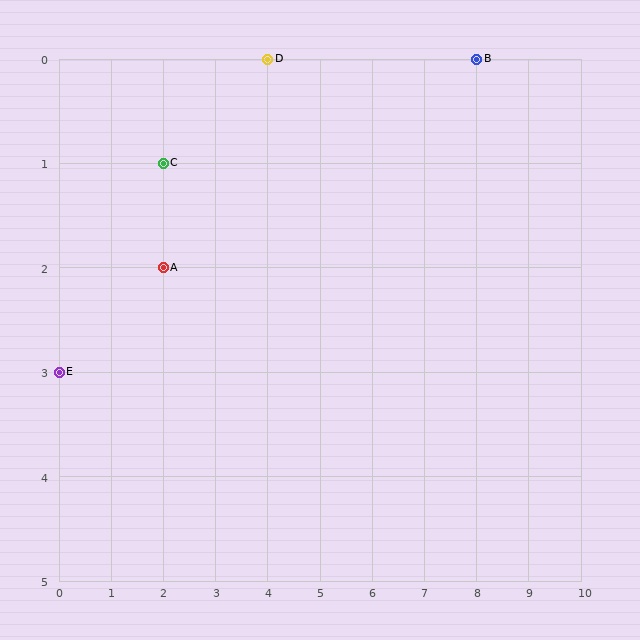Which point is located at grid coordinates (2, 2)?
Point A is at (2, 2).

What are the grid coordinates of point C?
Point C is at grid coordinates (2, 1).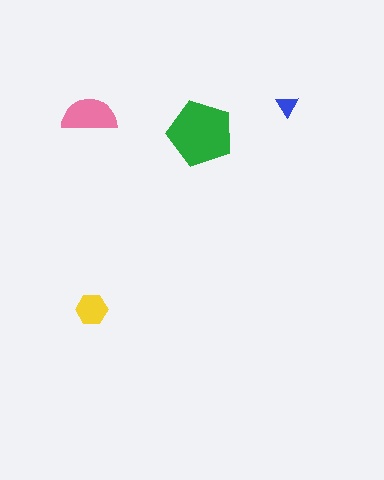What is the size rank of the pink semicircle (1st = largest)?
2nd.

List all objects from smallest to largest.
The blue triangle, the yellow hexagon, the pink semicircle, the green pentagon.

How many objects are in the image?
There are 4 objects in the image.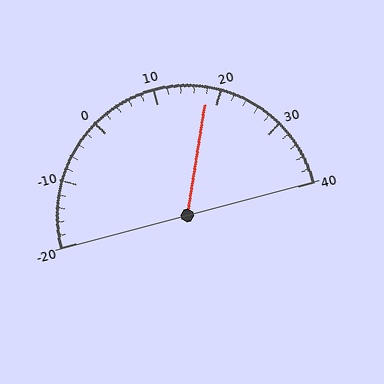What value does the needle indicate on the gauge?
The needle indicates approximately 18.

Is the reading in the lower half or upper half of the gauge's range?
The reading is in the upper half of the range (-20 to 40).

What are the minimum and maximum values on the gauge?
The gauge ranges from -20 to 40.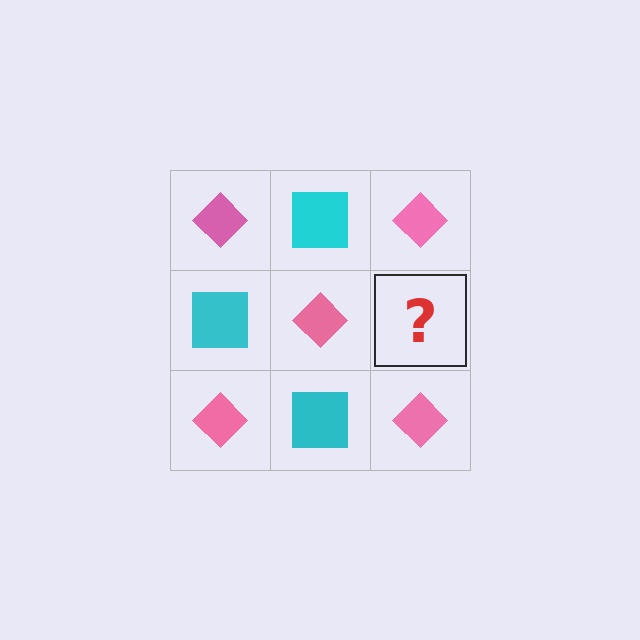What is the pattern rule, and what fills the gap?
The rule is that it alternates pink diamond and cyan square in a checkerboard pattern. The gap should be filled with a cyan square.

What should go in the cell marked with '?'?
The missing cell should contain a cyan square.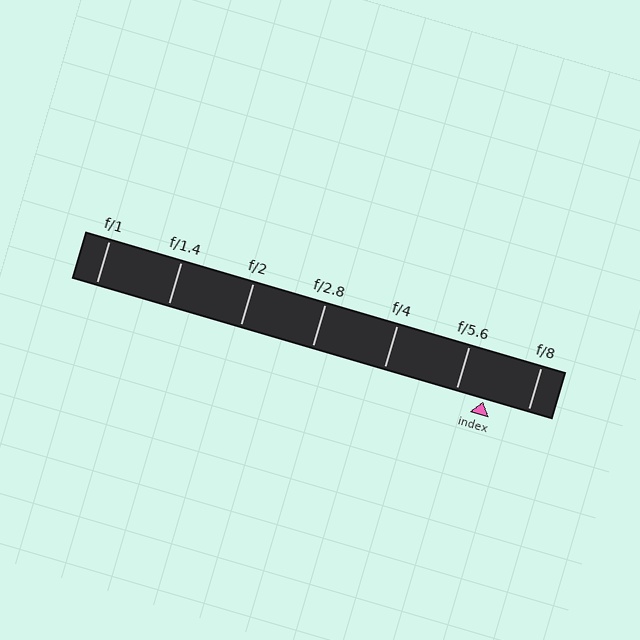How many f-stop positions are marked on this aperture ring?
There are 7 f-stop positions marked.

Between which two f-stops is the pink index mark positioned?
The index mark is between f/5.6 and f/8.